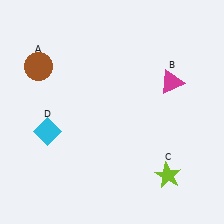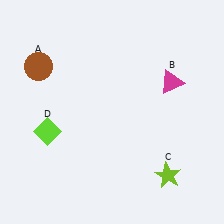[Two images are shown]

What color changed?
The diamond (D) changed from cyan in Image 1 to lime in Image 2.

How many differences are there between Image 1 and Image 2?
There is 1 difference between the two images.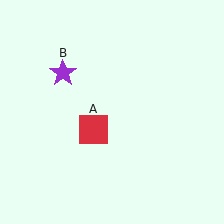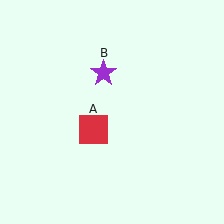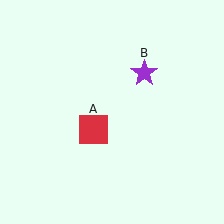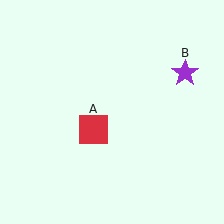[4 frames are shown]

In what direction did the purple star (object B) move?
The purple star (object B) moved right.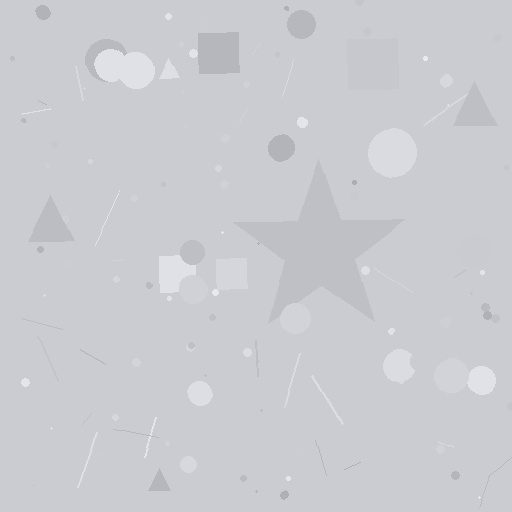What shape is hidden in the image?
A star is hidden in the image.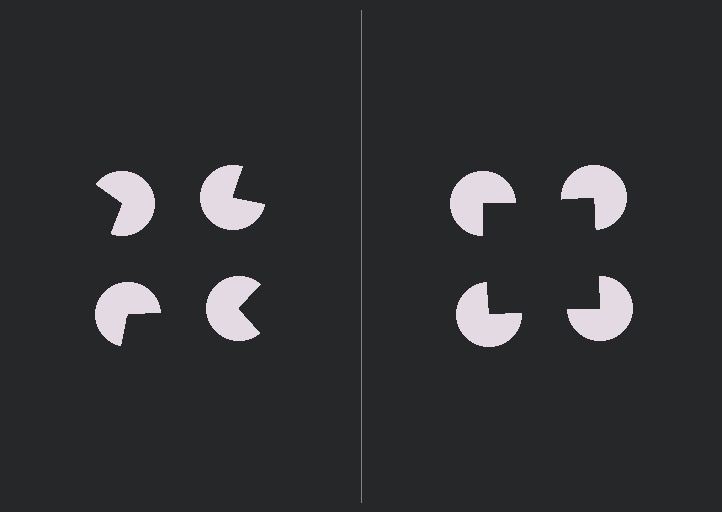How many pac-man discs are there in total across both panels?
8 — 4 on each side.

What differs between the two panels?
The pac-man discs are positioned identically on both sides; only the wedge orientations differ. On the right they align to a square; on the left they are misaligned.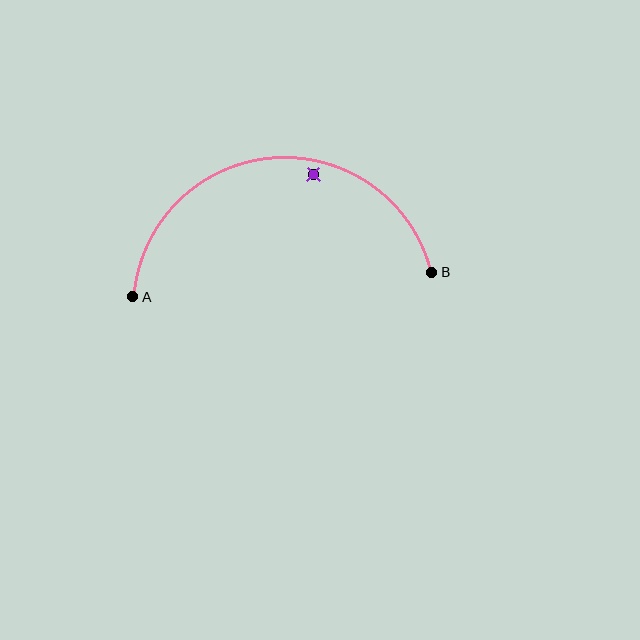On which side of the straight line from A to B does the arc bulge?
The arc bulges above the straight line connecting A and B.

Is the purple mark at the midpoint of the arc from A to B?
No — the purple mark does not lie on the arc at all. It sits slightly inside the curve.